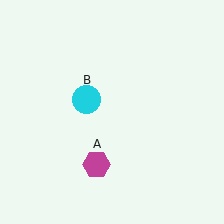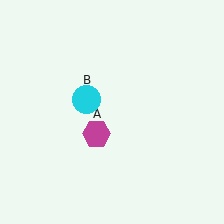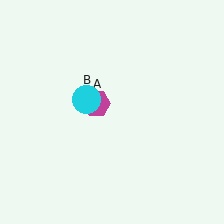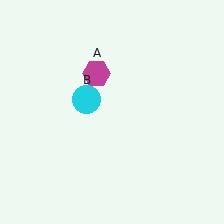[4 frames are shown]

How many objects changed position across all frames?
1 object changed position: magenta hexagon (object A).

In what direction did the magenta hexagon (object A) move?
The magenta hexagon (object A) moved up.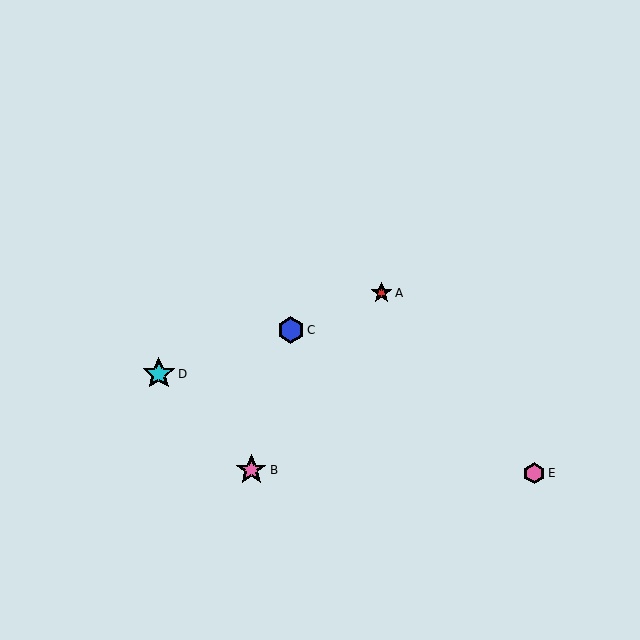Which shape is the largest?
The cyan star (labeled D) is the largest.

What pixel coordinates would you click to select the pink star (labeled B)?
Click at (251, 470) to select the pink star B.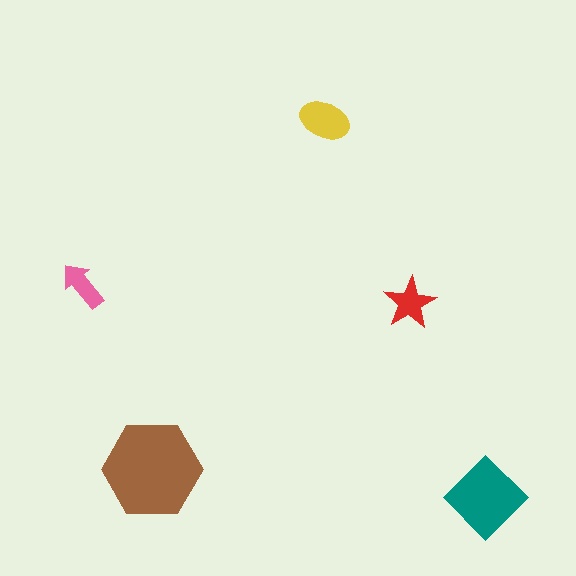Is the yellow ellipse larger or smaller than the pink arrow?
Larger.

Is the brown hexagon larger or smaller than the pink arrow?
Larger.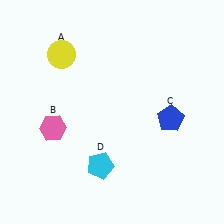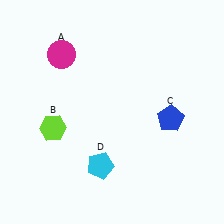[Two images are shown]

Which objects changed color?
A changed from yellow to magenta. B changed from pink to lime.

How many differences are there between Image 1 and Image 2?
There are 2 differences between the two images.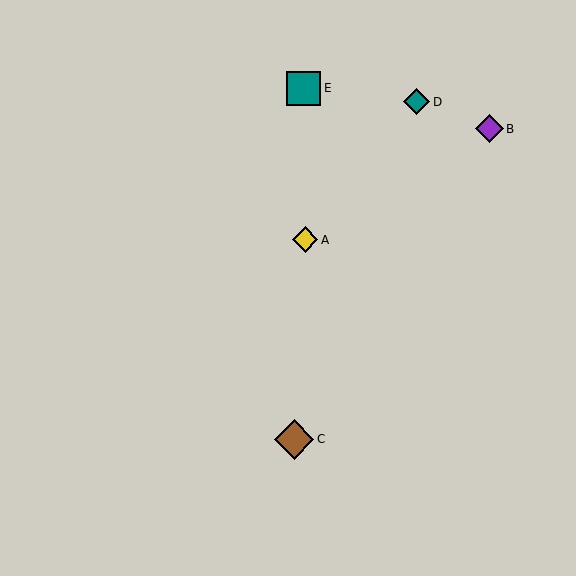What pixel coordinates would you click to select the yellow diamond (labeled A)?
Click at (305, 240) to select the yellow diamond A.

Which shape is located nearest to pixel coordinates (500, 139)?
The purple diamond (labeled B) at (490, 129) is nearest to that location.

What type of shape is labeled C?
Shape C is a brown diamond.